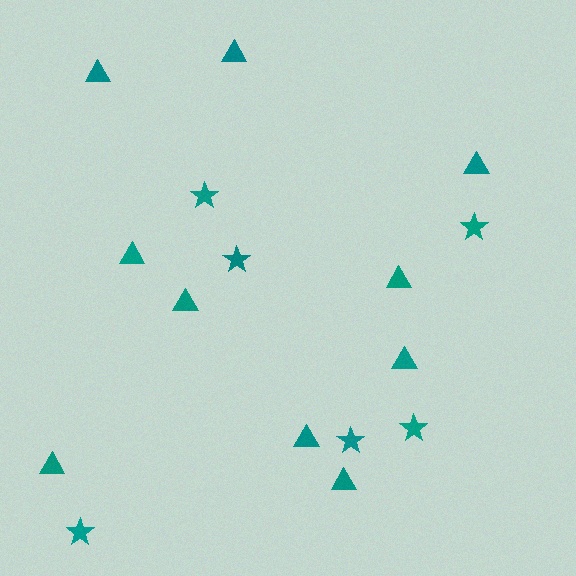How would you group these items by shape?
There are 2 groups: one group of stars (6) and one group of triangles (10).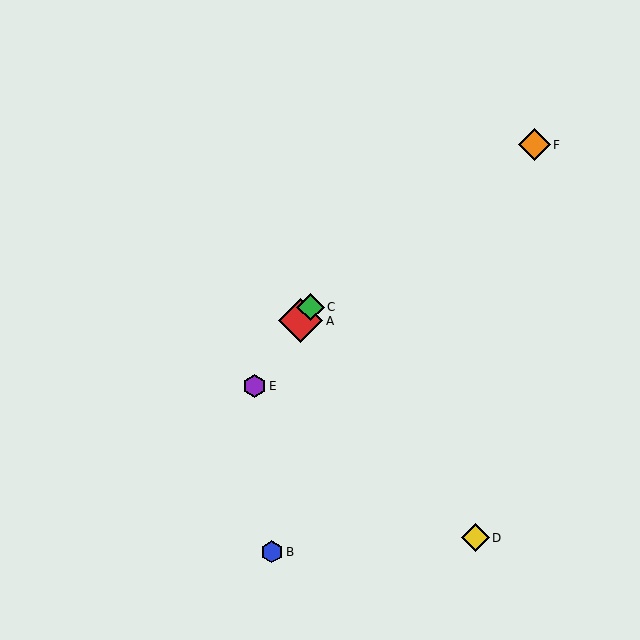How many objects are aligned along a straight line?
3 objects (A, C, E) are aligned along a straight line.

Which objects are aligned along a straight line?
Objects A, C, E are aligned along a straight line.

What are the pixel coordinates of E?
Object E is at (254, 386).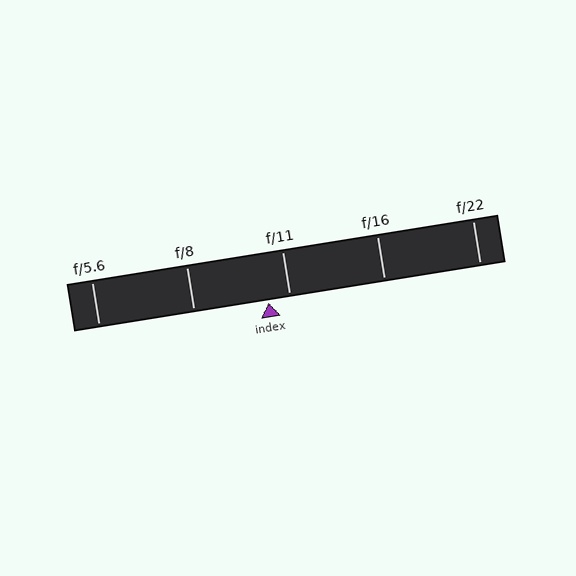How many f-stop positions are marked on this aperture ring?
There are 5 f-stop positions marked.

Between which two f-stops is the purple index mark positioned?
The index mark is between f/8 and f/11.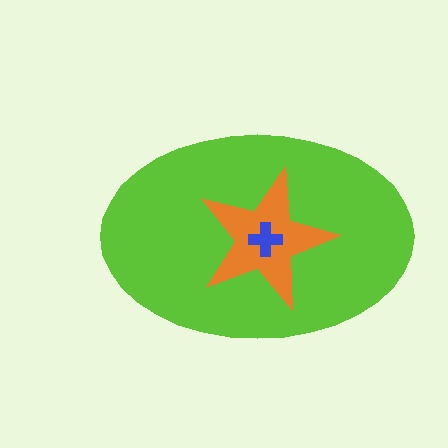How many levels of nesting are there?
3.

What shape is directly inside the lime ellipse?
The orange star.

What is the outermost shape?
The lime ellipse.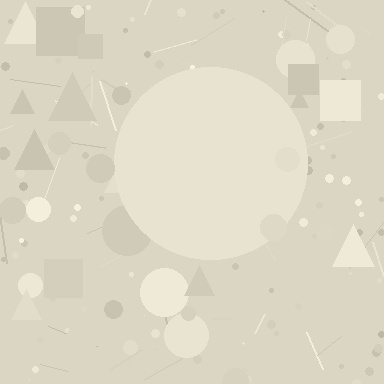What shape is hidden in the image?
A circle is hidden in the image.